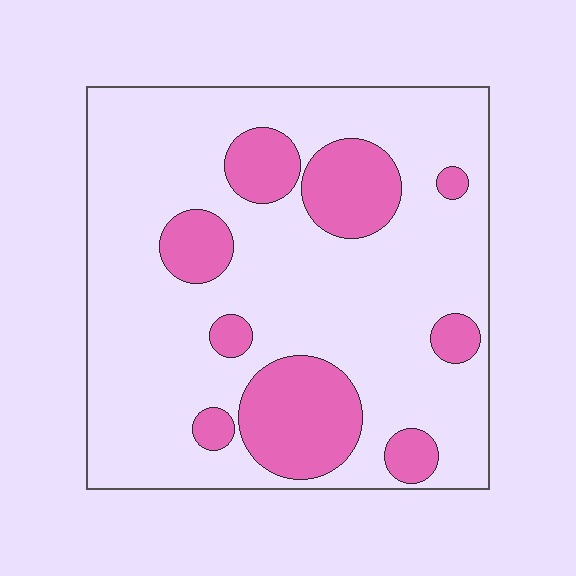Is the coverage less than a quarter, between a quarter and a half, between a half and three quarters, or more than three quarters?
Less than a quarter.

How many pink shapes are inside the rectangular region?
9.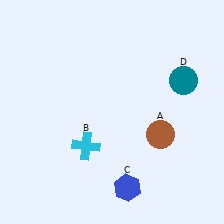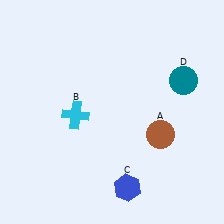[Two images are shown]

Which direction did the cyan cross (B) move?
The cyan cross (B) moved up.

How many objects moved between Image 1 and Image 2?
1 object moved between the two images.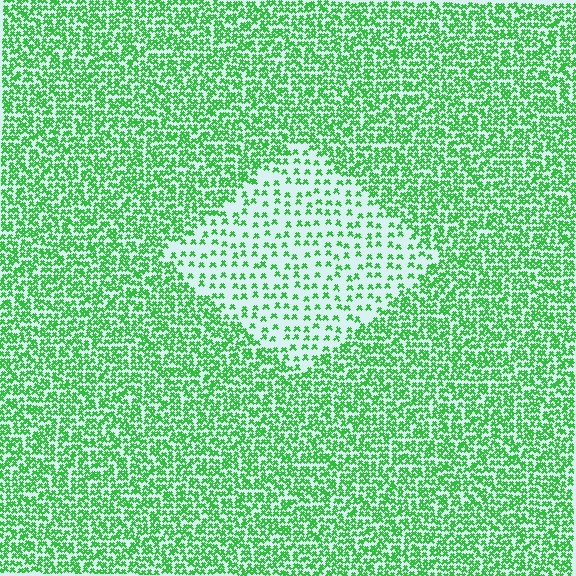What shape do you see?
I see a diamond.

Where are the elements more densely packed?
The elements are more densely packed outside the diamond boundary.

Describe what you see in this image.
The image contains small green elements arranged at two different densities. A diamond-shaped region is visible where the elements are less densely packed than the surrounding area.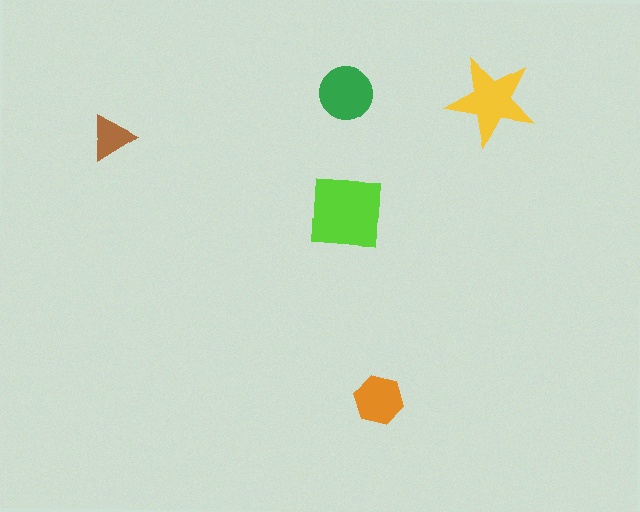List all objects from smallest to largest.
The brown triangle, the orange hexagon, the green circle, the yellow star, the lime square.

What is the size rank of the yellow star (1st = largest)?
2nd.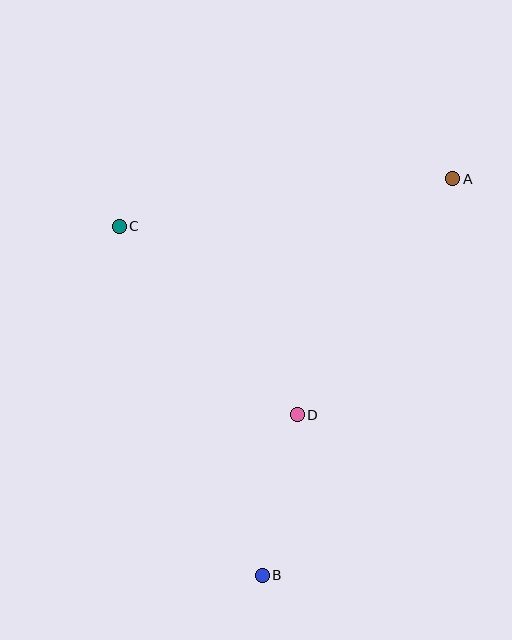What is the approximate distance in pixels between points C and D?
The distance between C and D is approximately 259 pixels.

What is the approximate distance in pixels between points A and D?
The distance between A and D is approximately 283 pixels.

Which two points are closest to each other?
Points B and D are closest to each other.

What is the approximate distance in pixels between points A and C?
The distance between A and C is approximately 337 pixels.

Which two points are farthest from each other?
Points A and B are farthest from each other.